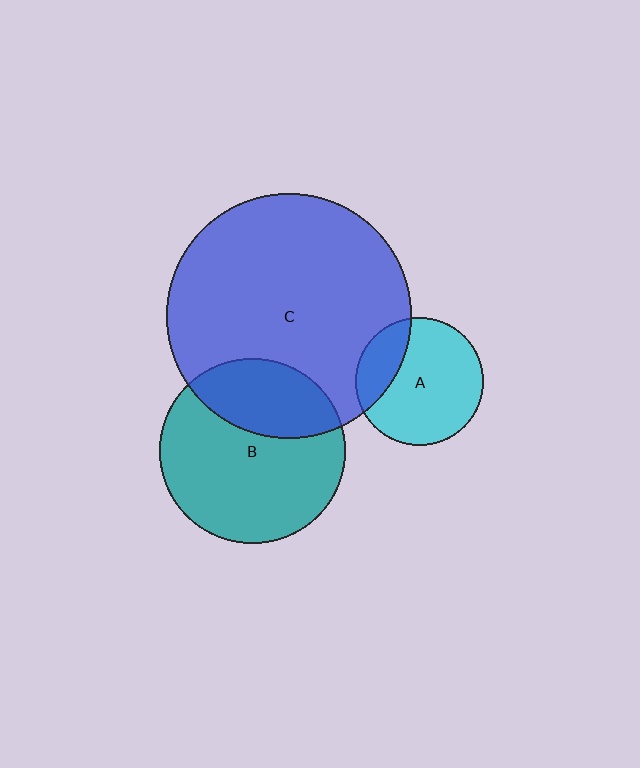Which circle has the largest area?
Circle C (blue).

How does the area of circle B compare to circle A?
Approximately 2.1 times.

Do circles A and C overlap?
Yes.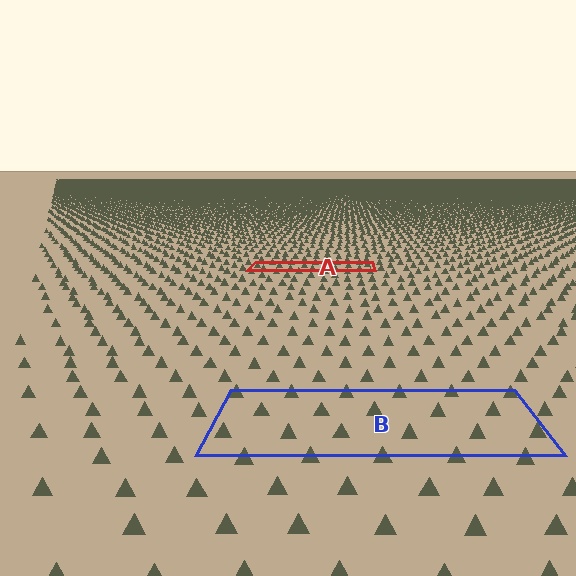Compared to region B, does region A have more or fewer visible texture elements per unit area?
Region A has more texture elements per unit area — they are packed more densely because it is farther away.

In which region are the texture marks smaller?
The texture marks are smaller in region A, because it is farther away.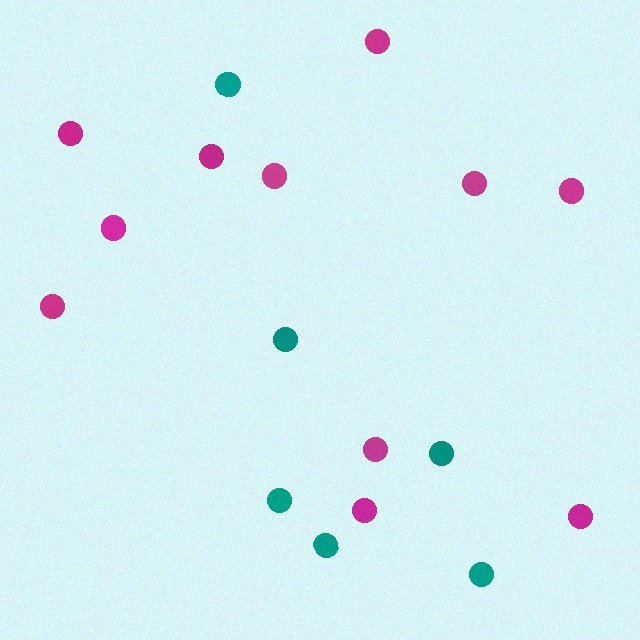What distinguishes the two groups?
There are 2 groups: one group of teal circles (6) and one group of magenta circles (11).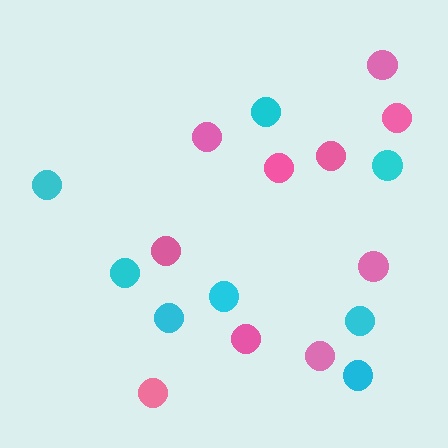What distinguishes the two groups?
There are 2 groups: one group of pink circles (10) and one group of cyan circles (8).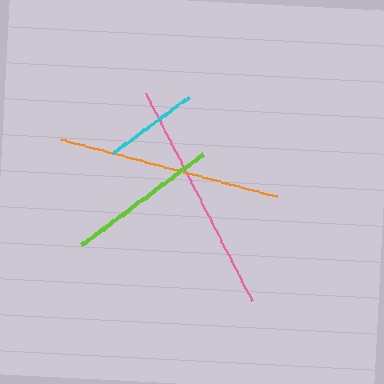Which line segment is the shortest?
The cyan line is the shortest at approximately 95 pixels.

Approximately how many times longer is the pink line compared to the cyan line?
The pink line is approximately 2.5 times the length of the cyan line.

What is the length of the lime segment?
The lime segment is approximately 151 pixels long.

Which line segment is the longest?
The pink line is the longest at approximately 233 pixels.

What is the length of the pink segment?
The pink segment is approximately 233 pixels long.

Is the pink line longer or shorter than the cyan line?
The pink line is longer than the cyan line.